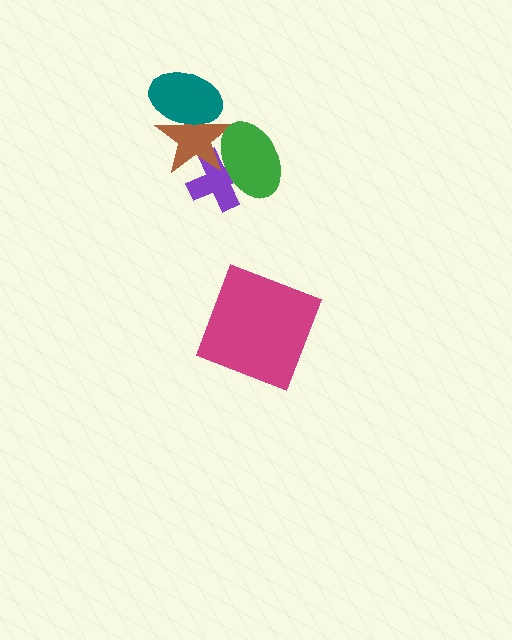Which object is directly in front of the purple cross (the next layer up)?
The brown star is directly in front of the purple cross.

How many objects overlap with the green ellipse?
2 objects overlap with the green ellipse.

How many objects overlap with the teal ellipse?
1 object overlaps with the teal ellipse.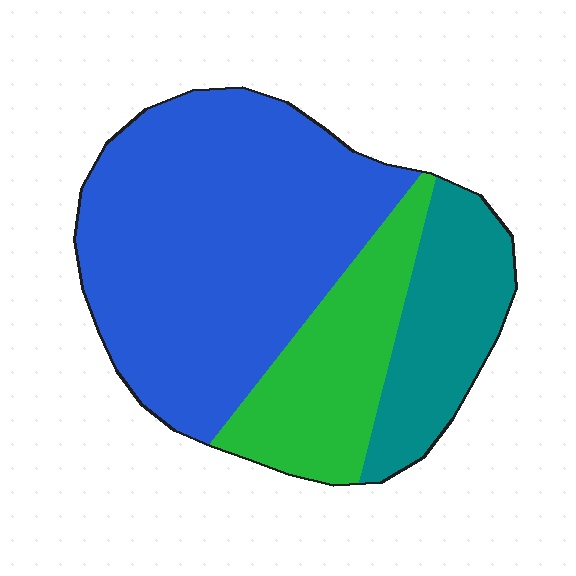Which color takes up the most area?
Blue, at roughly 60%.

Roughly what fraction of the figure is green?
Green takes up about one fifth (1/5) of the figure.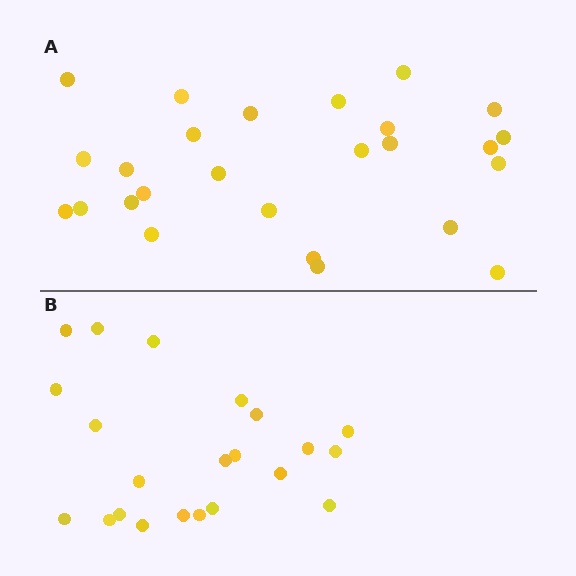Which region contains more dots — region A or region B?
Region A (the top region) has more dots.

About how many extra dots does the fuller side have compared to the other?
Region A has about 4 more dots than region B.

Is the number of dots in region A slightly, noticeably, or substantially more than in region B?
Region A has only slightly more — the two regions are fairly close. The ratio is roughly 1.2 to 1.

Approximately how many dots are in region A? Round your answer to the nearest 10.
About 30 dots. (The exact count is 26, which rounds to 30.)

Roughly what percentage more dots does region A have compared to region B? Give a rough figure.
About 20% more.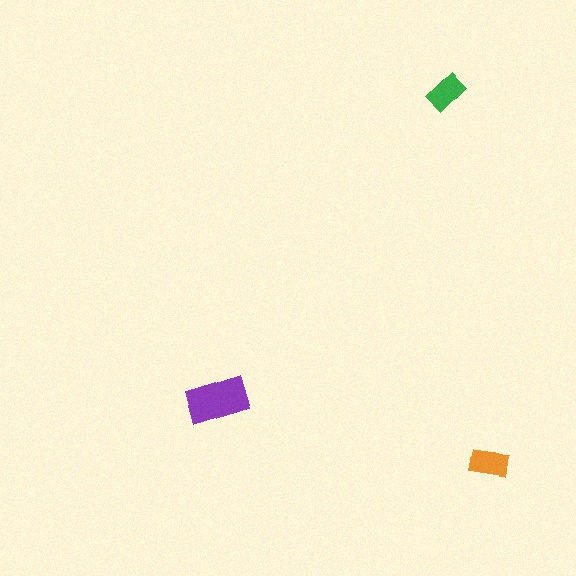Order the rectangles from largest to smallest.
the purple one, the orange one, the green one.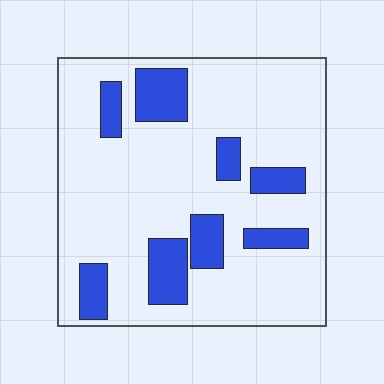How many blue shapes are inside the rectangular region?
8.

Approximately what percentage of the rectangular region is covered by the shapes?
Approximately 20%.